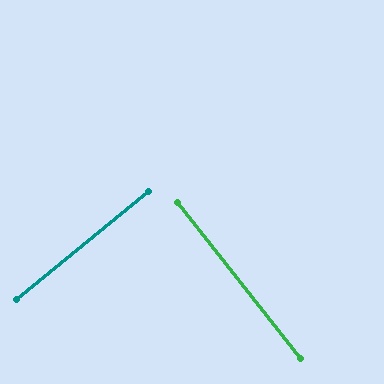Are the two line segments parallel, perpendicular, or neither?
Perpendicular — they meet at approximately 89°.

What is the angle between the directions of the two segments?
Approximately 89 degrees.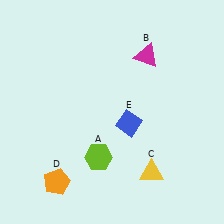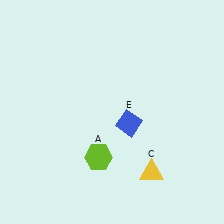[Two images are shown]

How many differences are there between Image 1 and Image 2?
There are 2 differences between the two images.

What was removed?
The orange pentagon (D), the magenta triangle (B) were removed in Image 2.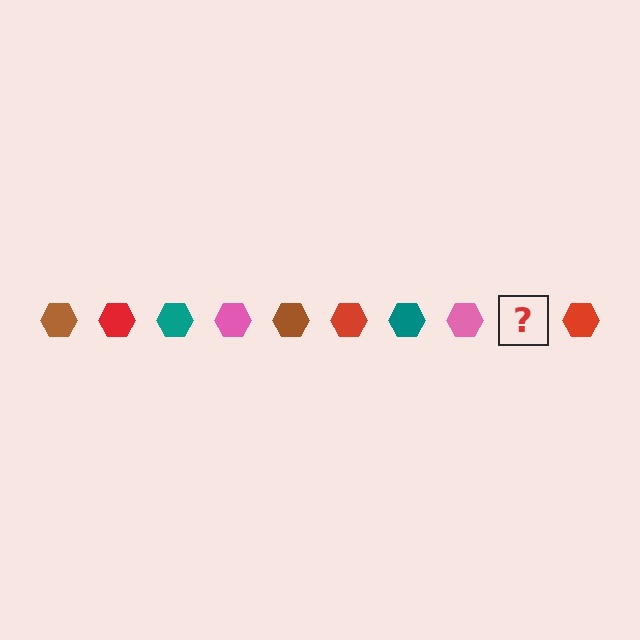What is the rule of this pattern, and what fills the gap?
The rule is that the pattern cycles through brown, red, teal, pink hexagons. The gap should be filled with a brown hexagon.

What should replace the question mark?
The question mark should be replaced with a brown hexagon.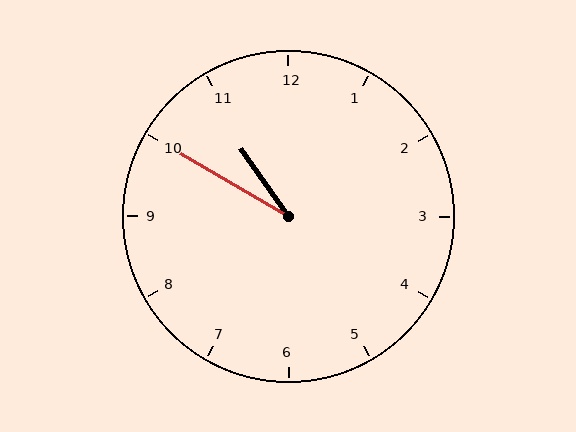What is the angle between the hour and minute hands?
Approximately 25 degrees.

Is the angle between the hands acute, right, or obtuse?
It is acute.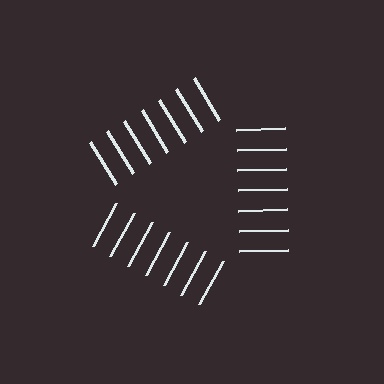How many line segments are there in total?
21 — 7 along each of the 3 edges.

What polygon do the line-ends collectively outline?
An illusory triangle — the line segments terminate on its edges but no continuous stroke is drawn.